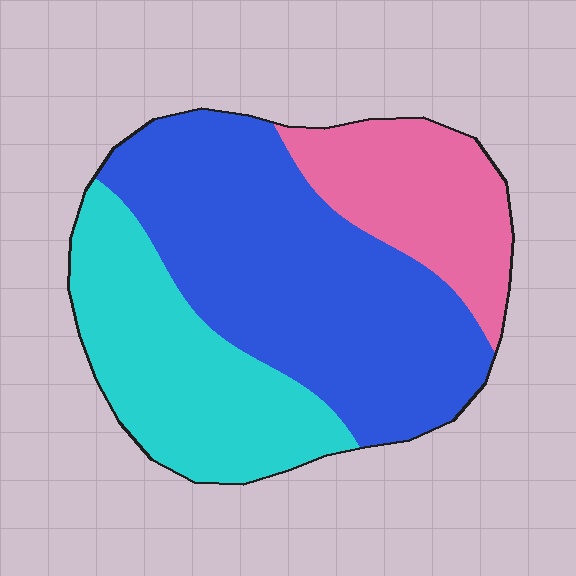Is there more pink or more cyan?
Cyan.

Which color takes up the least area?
Pink, at roughly 20%.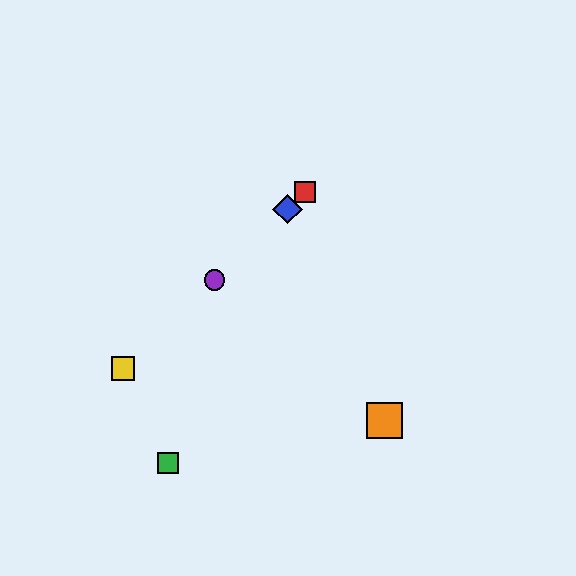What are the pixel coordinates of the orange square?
The orange square is at (384, 420).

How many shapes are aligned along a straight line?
4 shapes (the red square, the blue diamond, the yellow square, the purple circle) are aligned along a straight line.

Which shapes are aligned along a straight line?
The red square, the blue diamond, the yellow square, the purple circle are aligned along a straight line.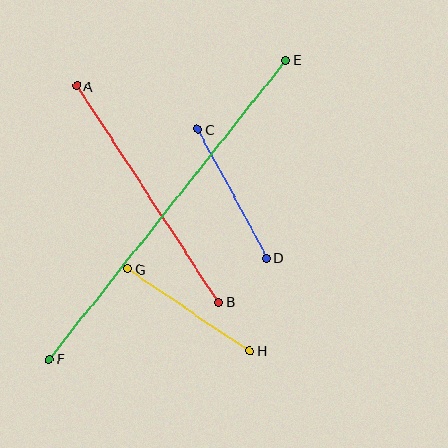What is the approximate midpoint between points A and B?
The midpoint is at approximately (148, 194) pixels.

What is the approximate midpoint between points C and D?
The midpoint is at approximately (232, 194) pixels.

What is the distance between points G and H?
The distance is approximately 146 pixels.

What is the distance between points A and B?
The distance is approximately 258 pixels.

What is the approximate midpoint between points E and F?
The midpoint is at approximately (168, 210) pixels.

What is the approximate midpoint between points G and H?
The midpoint is at approximately (189, 310) pixels.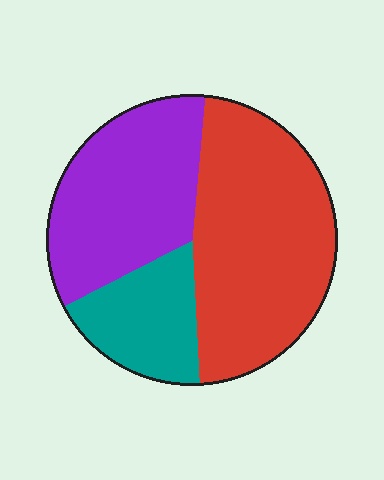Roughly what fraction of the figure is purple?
Purple covers 34% of the figure.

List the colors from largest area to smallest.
From largest to smallest: red, purple, teal.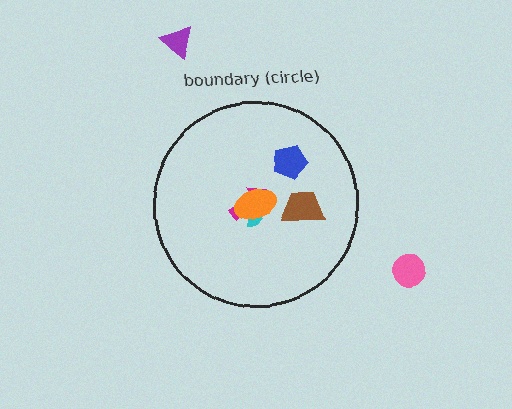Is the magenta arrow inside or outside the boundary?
Inside.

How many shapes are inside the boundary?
5 inside, 2 outside.